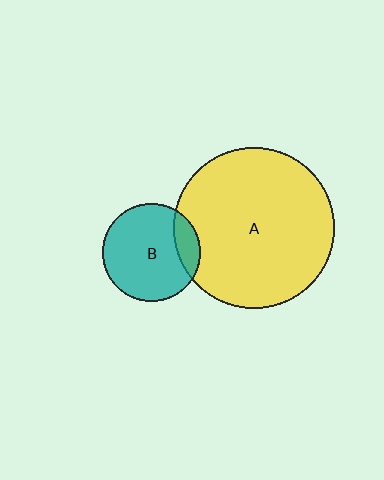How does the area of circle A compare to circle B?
Approximately 2.7 times.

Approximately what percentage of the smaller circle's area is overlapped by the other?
Approximately 15%.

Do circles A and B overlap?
Yes.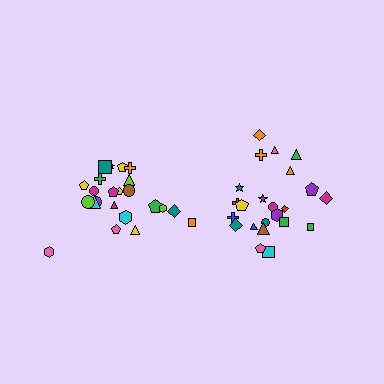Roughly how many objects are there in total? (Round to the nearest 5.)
Roughly 45 objects in total.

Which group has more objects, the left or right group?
The right group.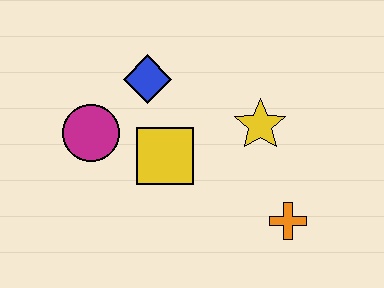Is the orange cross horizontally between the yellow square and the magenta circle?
No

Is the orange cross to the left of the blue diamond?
No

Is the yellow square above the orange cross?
Yes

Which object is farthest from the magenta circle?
The orange cross is farthest from the magenta circle.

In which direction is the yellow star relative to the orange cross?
The yellow star is above the orange cross.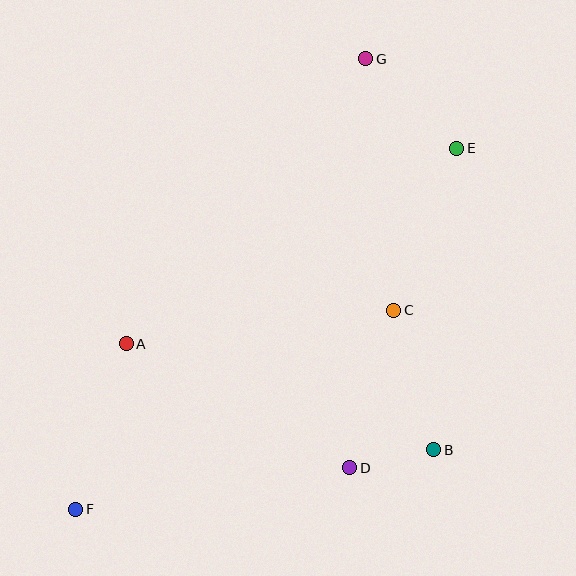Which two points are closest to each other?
Points B and D are closest to each other.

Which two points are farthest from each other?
Points F and G are farthest from each other.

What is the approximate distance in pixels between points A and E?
The distance between A and E is approximately 384 pixels.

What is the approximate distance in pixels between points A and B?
The distance between A and B is approximately 325 pixels.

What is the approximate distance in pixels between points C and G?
The distance between C and G is approximately 253 pixels.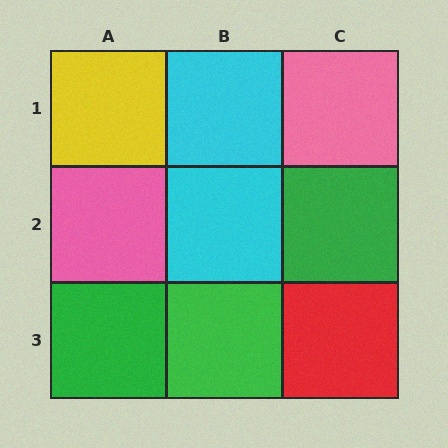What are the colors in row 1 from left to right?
Yellow, cyan, pink.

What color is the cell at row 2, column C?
Green.